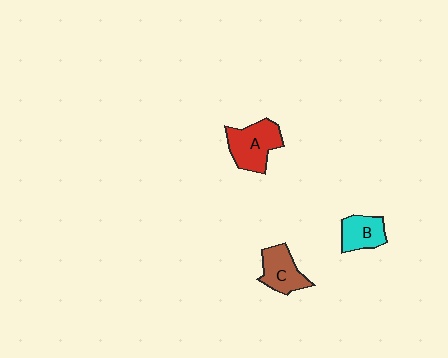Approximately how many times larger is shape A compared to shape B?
Approximately 1.5 times.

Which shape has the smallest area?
Shape B (cyan).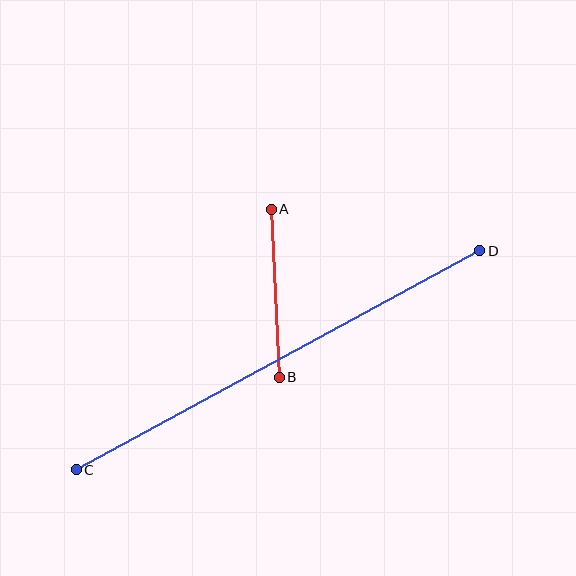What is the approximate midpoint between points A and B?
The midpoint is at approximately (275, 293) pixels.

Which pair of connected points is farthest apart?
Points C and D are farthest apart.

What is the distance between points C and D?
The distance is approximately 459 pixels.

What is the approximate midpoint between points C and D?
The midpoint is at approximately (278, 360) pixels.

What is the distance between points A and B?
The distance is approximately 168 pixels.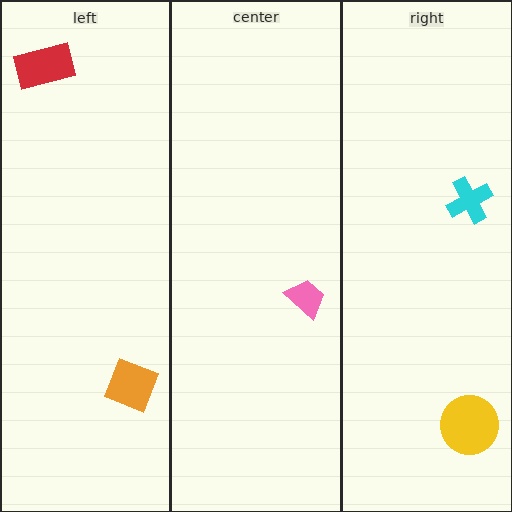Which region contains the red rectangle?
The left region.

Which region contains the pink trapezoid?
The center region.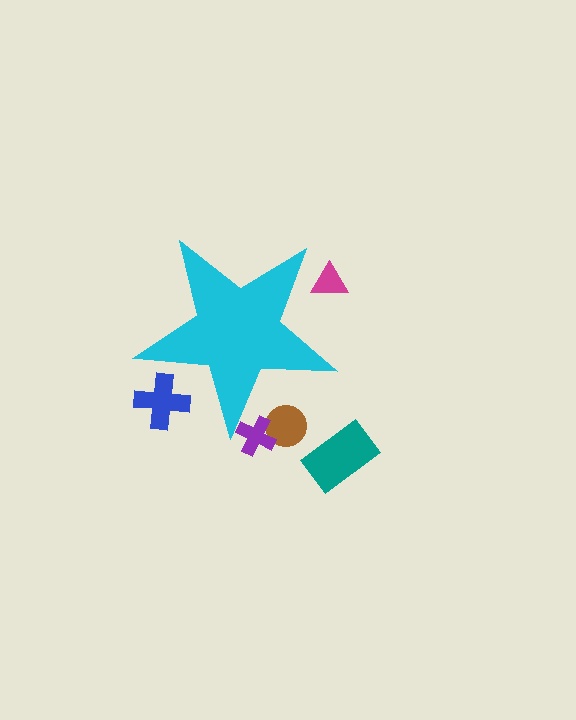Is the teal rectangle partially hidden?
No, the teal rectangle is fully visible.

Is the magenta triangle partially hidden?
Yes, the magenta triangle is partially hidden behind the cyan star.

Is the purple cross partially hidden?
Yes, the purple cross is partially hidden behind the cyan star.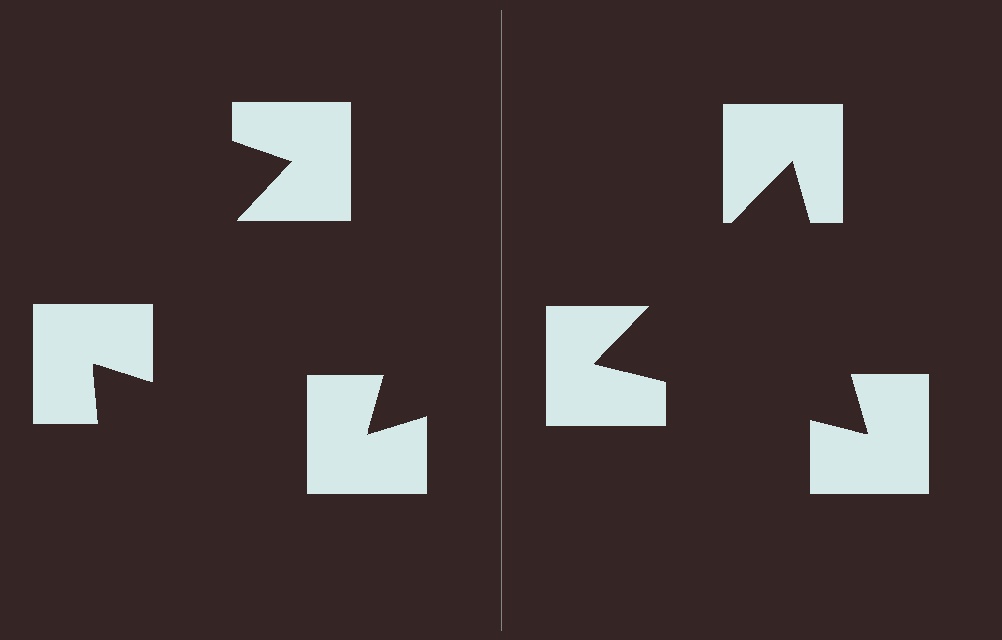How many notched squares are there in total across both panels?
6 — 3 on each side.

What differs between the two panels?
The notched squares are positioned identically on both sides; only the wedge orientations differ. On the right they align to a triangle; on the left they are misaligned.